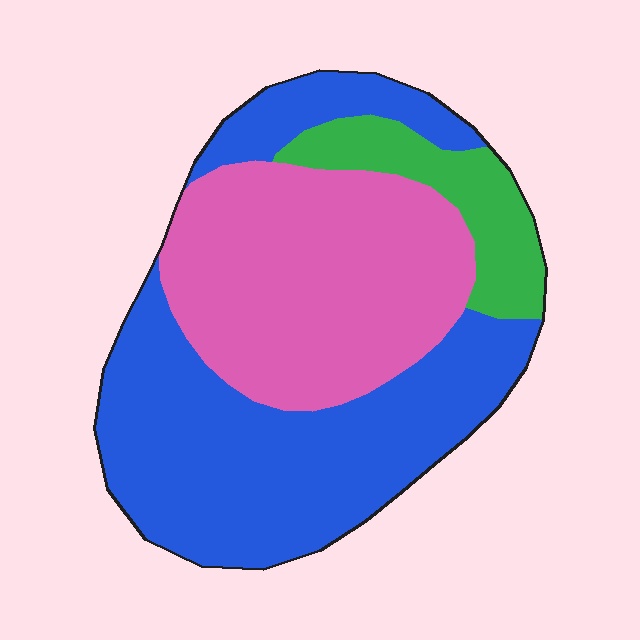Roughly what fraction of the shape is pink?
Pink covers about 40% of the shape.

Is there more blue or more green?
Blue.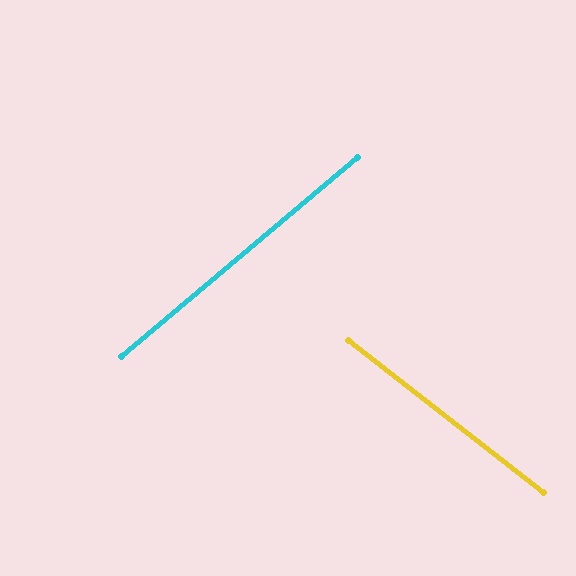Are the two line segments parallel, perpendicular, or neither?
Neither parallel nor perpendicular — they differ by about 78°.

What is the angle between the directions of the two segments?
Approximately 78 degrees.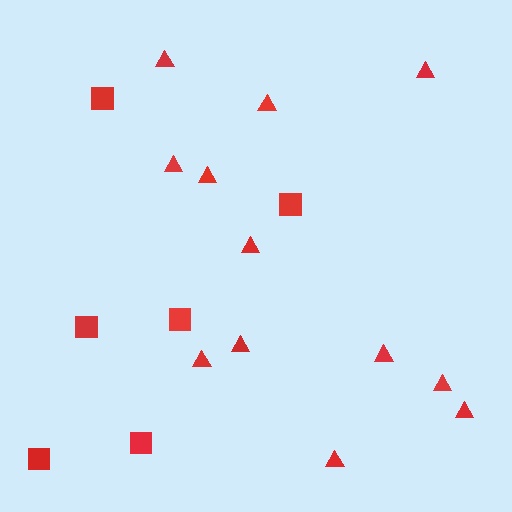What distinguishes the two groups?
There are 2 groups: one group of squares (6) and one group of triangles (12).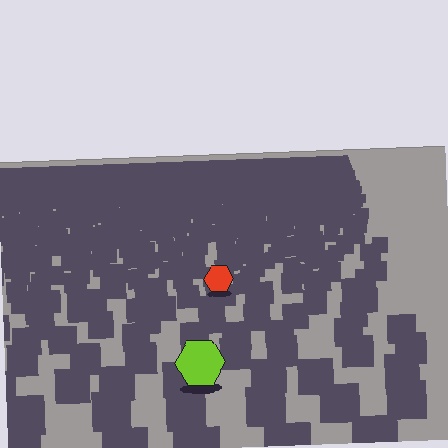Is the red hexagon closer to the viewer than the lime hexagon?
No. The lime hexagon is closer — you can tell from the texture gradient: the ground texture is coarser near it.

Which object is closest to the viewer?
The lime hexagon is closest. The texture marks near it are larger and more spread out.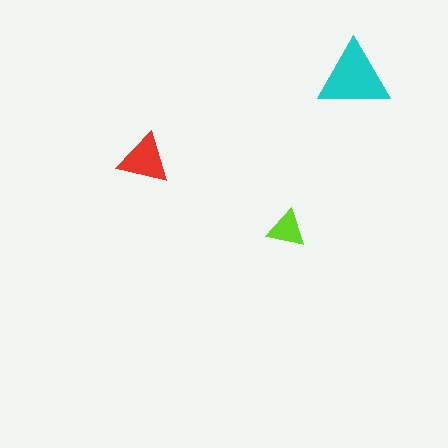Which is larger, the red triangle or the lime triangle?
The red one.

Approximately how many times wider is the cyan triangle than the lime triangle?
About 2 times wider.